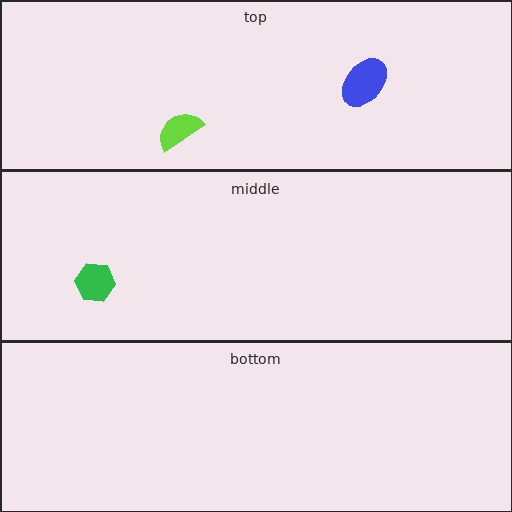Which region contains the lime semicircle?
The top region.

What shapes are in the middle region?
The green hexagon.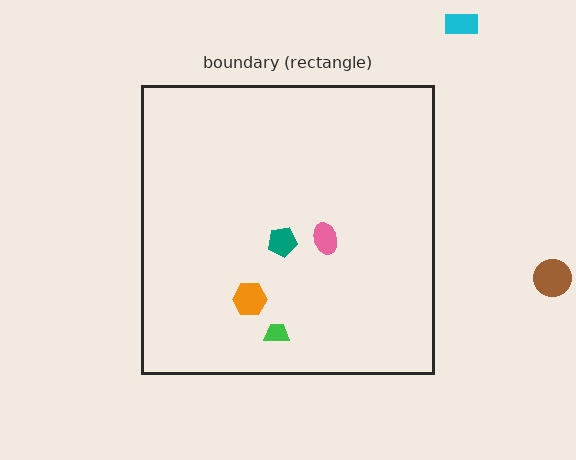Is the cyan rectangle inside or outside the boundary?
Outside.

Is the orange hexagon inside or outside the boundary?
Inside.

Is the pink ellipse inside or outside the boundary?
Inside.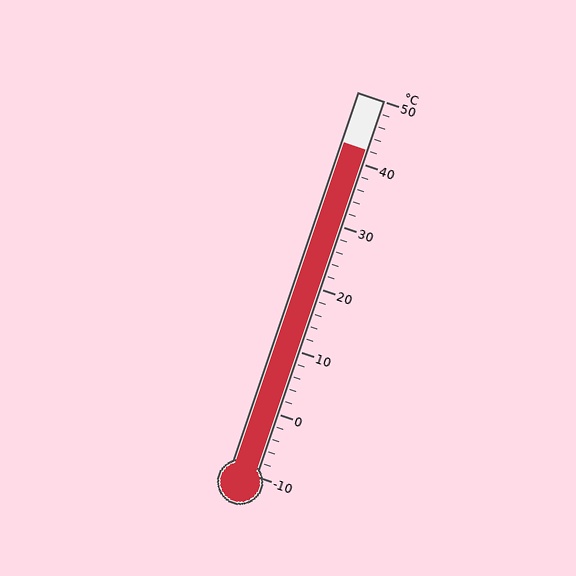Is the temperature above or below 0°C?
The temperature is above 0°C.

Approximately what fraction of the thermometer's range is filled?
The thermometer is filled to approximately 85% of its range.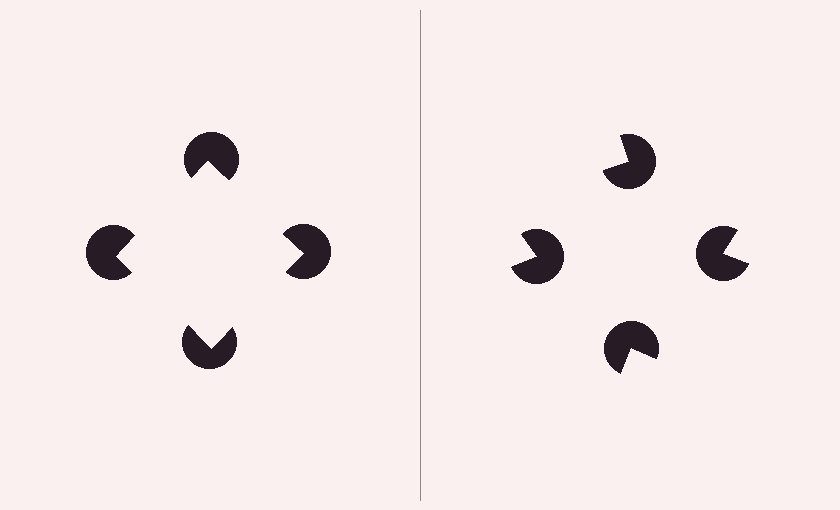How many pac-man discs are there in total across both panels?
8 — 4 on each side.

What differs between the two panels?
The pac-man discs are positioned identically on both sides; only the wedge orientations differ. On the left they align to a square; on the right they are misaligned.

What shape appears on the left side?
An illusory square.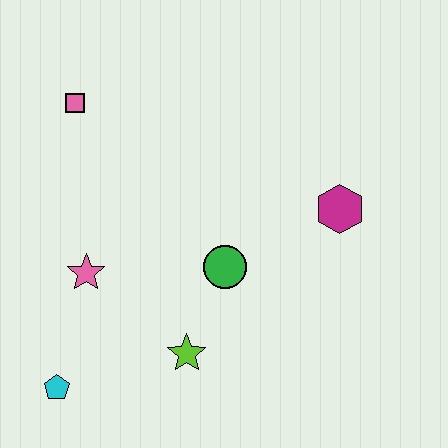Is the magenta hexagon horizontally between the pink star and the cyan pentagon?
No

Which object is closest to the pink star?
The cyan pentagon is closest to the pink star.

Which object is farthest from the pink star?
The magenta hexagon is farthest from the pink star.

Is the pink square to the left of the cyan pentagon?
No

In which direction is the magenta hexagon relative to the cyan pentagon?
The magenta hexagon is to the right of the cyan pentagon.